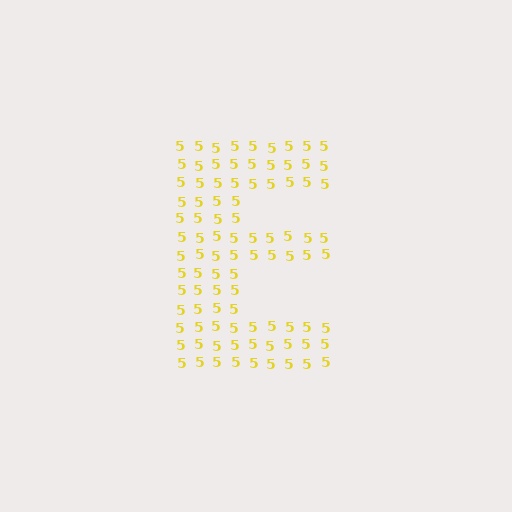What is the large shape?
The large shape is the letter E.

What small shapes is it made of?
It is made of small digit 5's.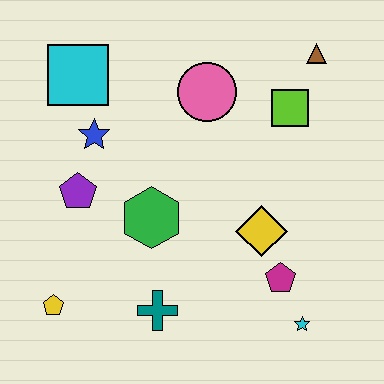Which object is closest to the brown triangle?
The lime square is closest to the brown triangle.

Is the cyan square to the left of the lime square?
Yes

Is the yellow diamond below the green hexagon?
Yes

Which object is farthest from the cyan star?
The cyan square is farthest from the cyan star.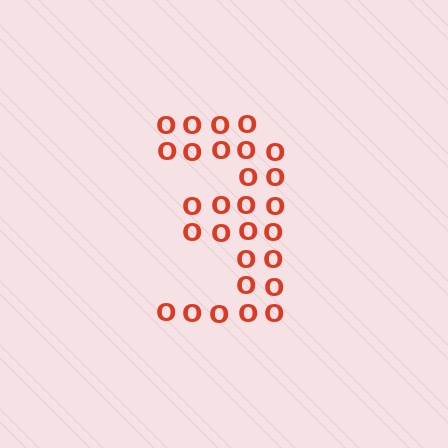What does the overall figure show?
The overall figure shows the digit 3.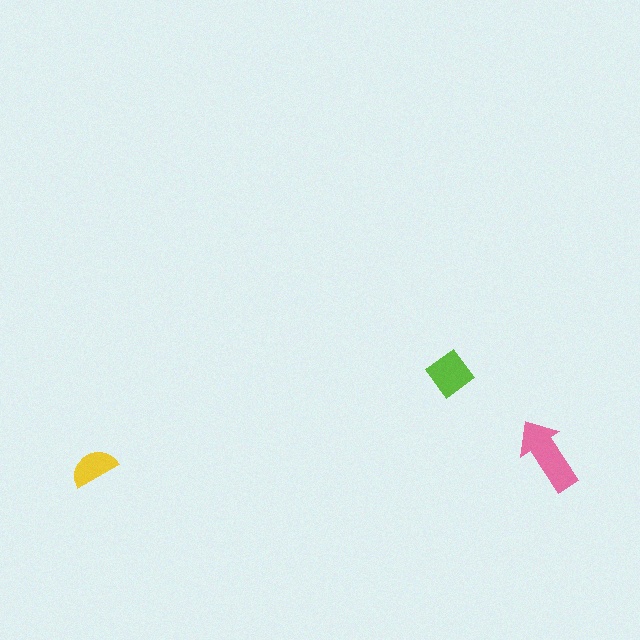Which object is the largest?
The pink arrow.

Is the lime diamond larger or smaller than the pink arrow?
Smaller.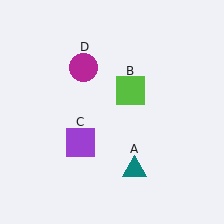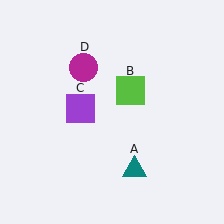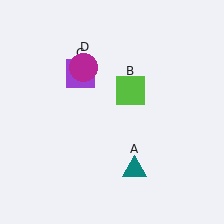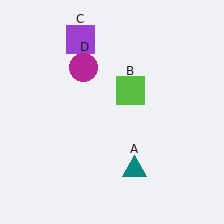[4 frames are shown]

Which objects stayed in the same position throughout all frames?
Teal triangle (object A) and lime square (object B) and magenta circle (object D) remained stationary.